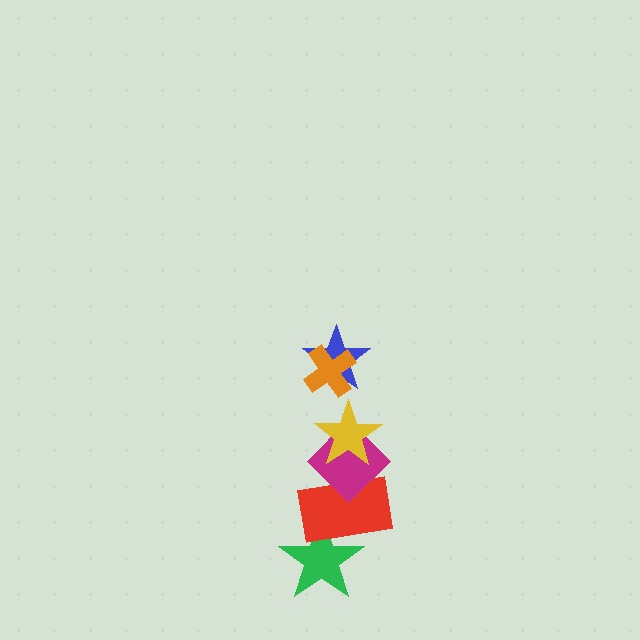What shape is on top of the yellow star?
The blue star is on top of the yellow star.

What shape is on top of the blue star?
The orange cross is on top of the blue star.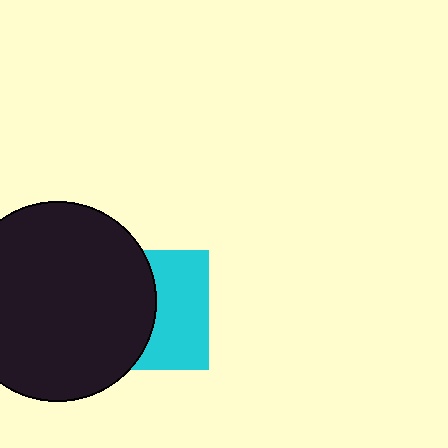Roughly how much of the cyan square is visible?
About half of it is visible (roughly 49%).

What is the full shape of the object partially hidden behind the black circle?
The partially hidden object is a cyan square.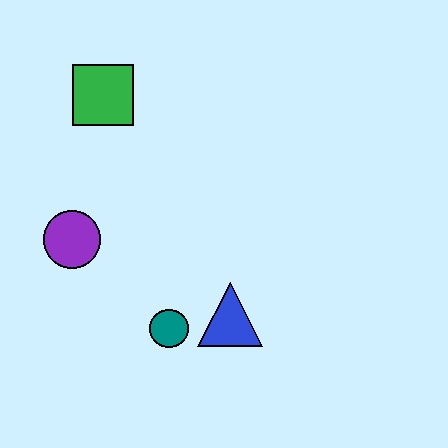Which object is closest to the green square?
The purple circle is closest to the green square.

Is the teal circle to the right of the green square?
Yes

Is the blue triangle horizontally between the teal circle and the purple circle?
No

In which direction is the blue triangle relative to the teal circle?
The blue triangle is to the right of the teal circle.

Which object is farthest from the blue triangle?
The green square is farthest from the blue triangle.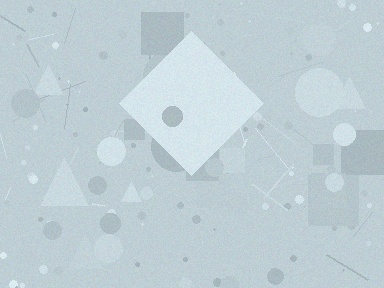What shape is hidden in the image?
A diamond is hidden in the image.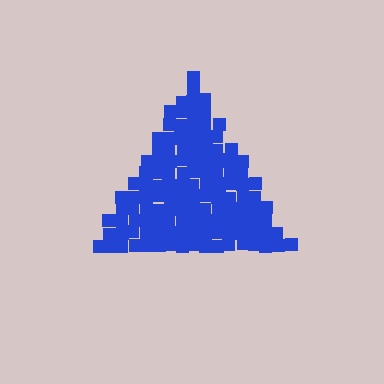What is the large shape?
The large shape is a triangle.